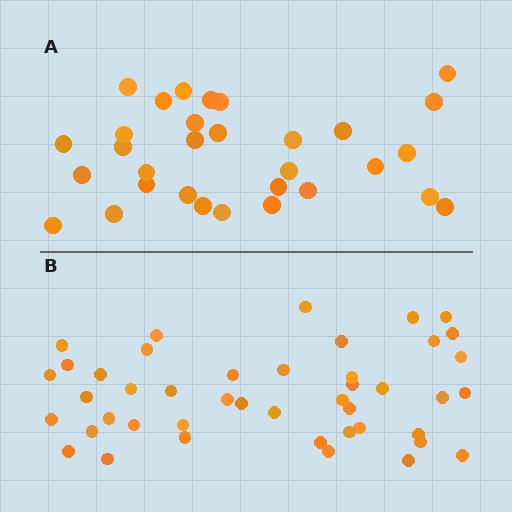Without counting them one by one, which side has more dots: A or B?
Region B (the bottom region) has more dots.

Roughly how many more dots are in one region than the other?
Region B has approximately 15 more dots than region A.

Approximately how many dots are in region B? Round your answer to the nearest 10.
About 40 dots. (The exact count is 44, which rounds to 40.)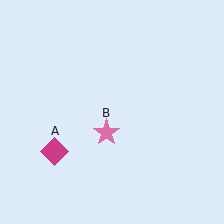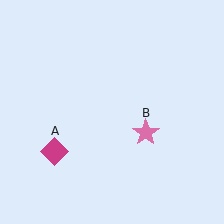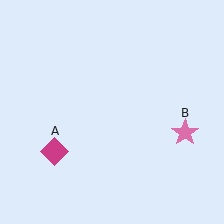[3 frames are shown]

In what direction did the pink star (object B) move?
The pink star (object B) moved right.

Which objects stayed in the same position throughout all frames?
Magenta diamond (object A) remained stationary.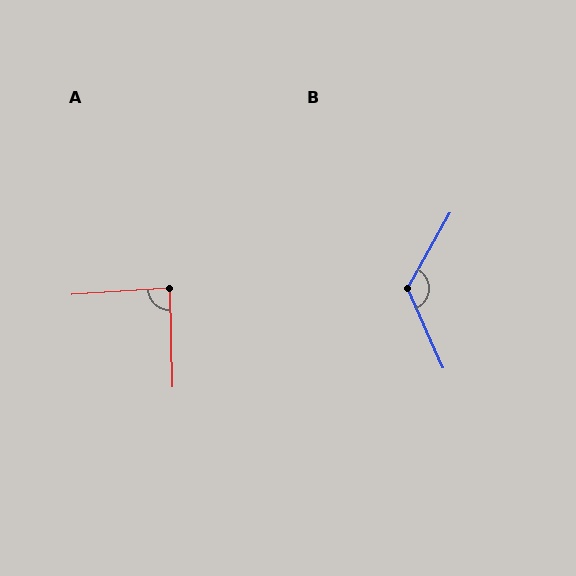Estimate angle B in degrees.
Approximately 126 degrees.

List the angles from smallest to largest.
A (88°), B (126°).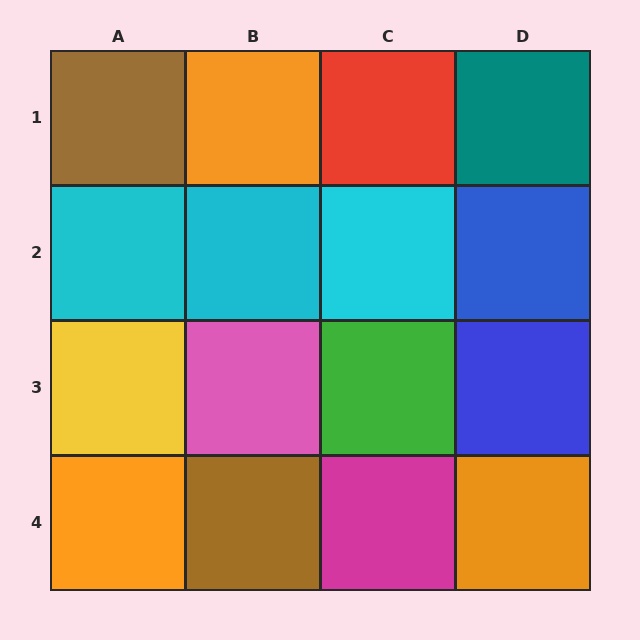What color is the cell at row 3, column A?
Yellow.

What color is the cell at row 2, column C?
Cyan.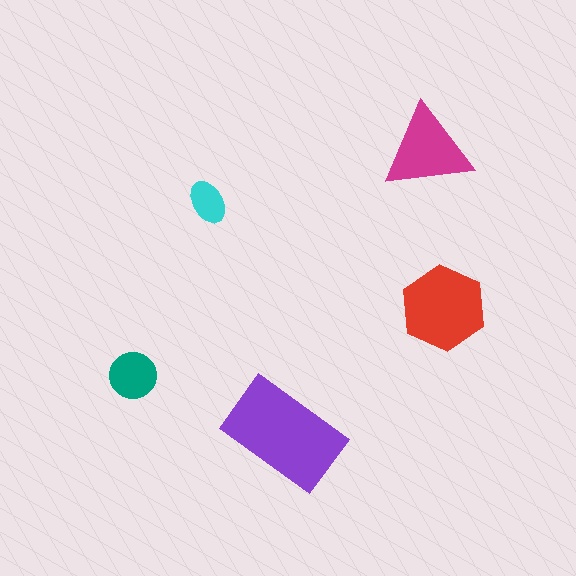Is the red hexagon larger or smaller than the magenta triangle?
Larger.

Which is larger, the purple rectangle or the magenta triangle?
The purple rectangle.